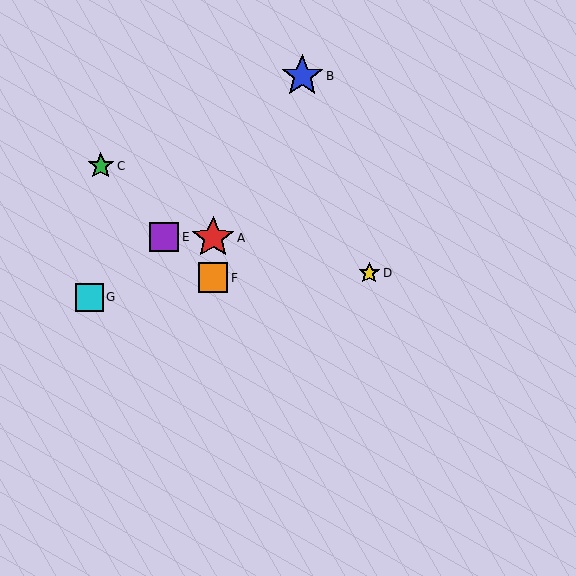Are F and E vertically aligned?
No, F is at x≈213 and E is at x≈164.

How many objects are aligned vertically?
2 objects (A, F) are aligned vertically.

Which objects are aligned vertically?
Objects A, F are aligned vertically.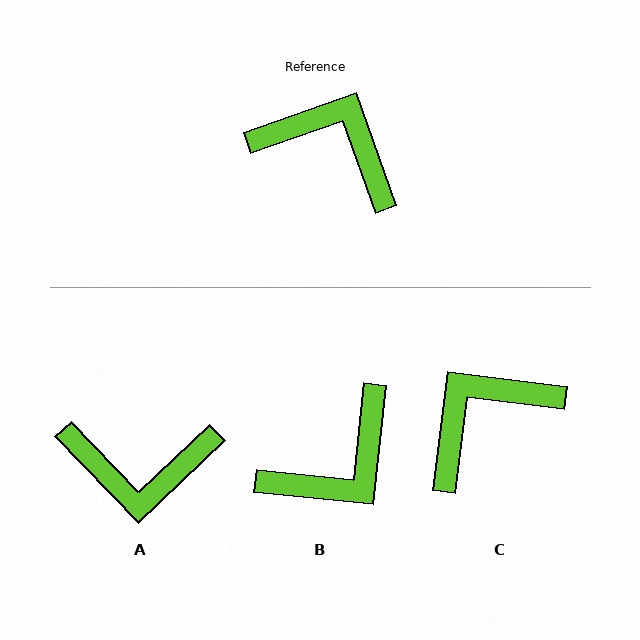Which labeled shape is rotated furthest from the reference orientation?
A, about 156 degrees away.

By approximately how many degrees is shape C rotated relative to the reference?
Approximately 63 degrees counter-clockwise.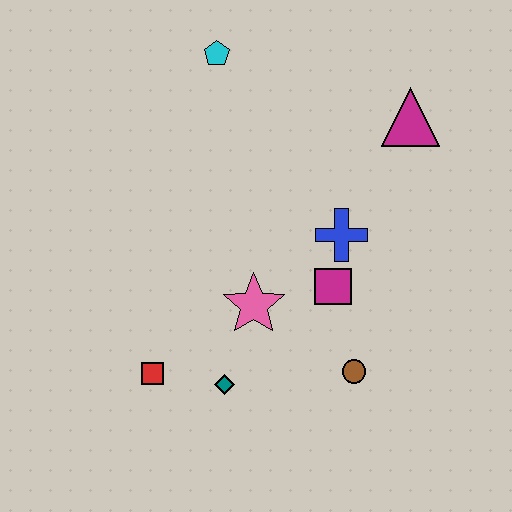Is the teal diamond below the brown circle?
Yes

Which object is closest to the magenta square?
The blue cross is closest to the magenta square.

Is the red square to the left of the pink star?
Yes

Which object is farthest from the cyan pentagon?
The brown circle is farthest from the cyan pentagon.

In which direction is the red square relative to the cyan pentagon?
The red square is below the cyan pentagon.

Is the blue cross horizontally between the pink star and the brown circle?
Yes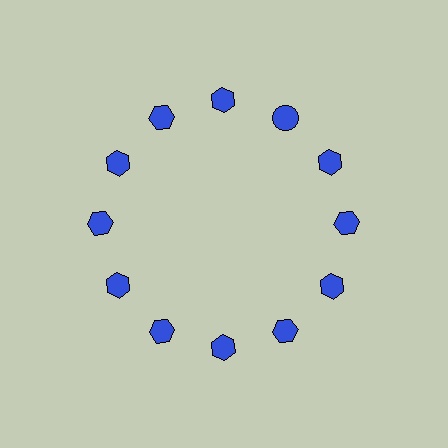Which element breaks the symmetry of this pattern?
The blue circle at roughly the 1 o'clock position breaks the symmetry. All other shapes are blue hexagons.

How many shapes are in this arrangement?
There are 12 shapes arranged in a ring pattern.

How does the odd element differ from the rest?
It has a different shape: circle instead of hexagon.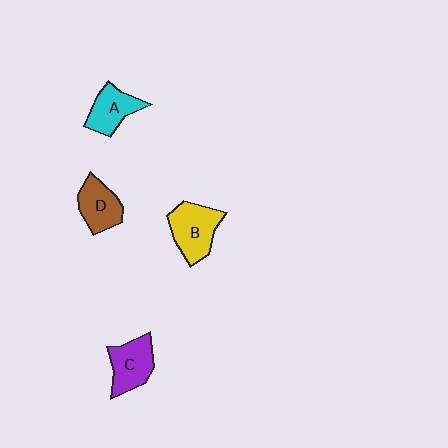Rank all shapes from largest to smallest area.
From largest to smallest: B (yellow), C (purple), D (brown), A (cyan).